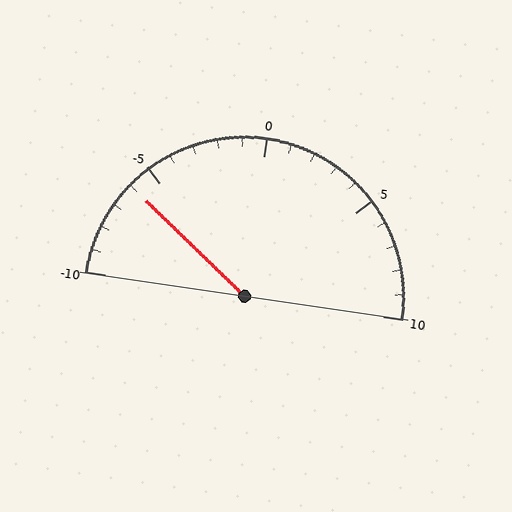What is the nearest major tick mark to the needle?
The nearest major tick mark is -5.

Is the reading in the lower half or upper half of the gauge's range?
The reading is in the lower half of the range (-10 to 10).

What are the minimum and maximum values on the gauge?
The gauge ranges from -10 to 10.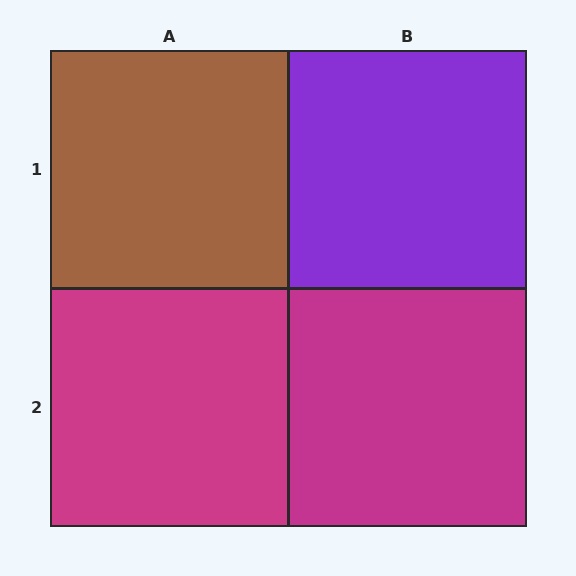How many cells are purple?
1 cell is purple.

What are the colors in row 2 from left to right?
Magenta, magenta.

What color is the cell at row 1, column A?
Brown.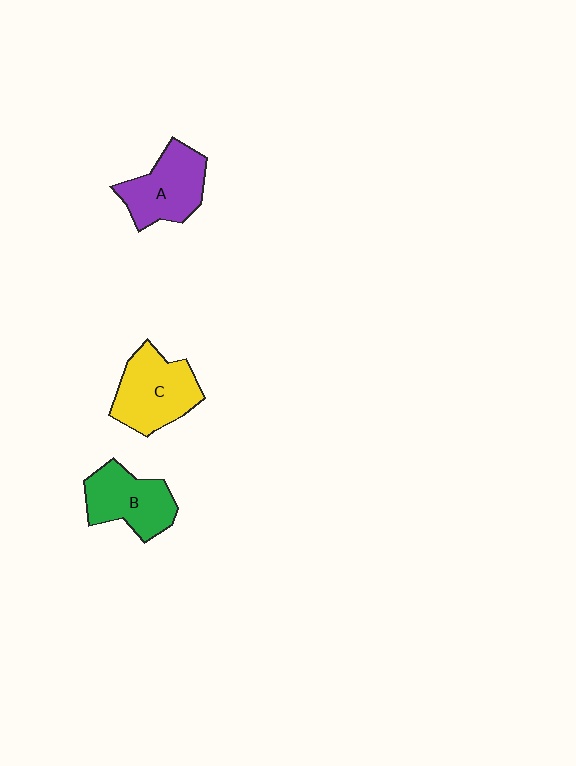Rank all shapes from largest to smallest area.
From largest to smallest: C (yellow), A (purple), B (green).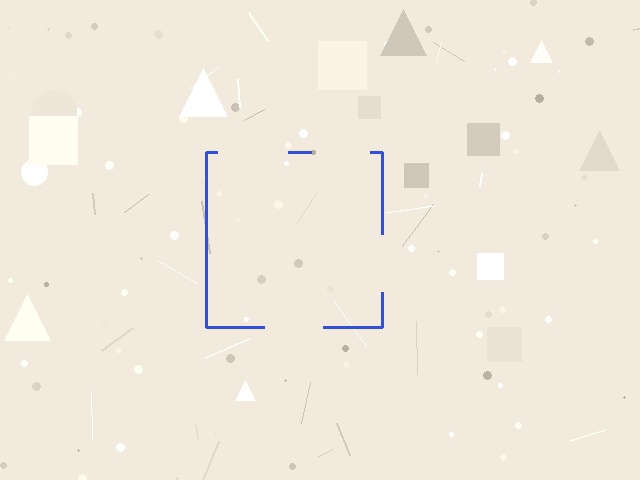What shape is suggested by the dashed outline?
The dashed outline suggests a square.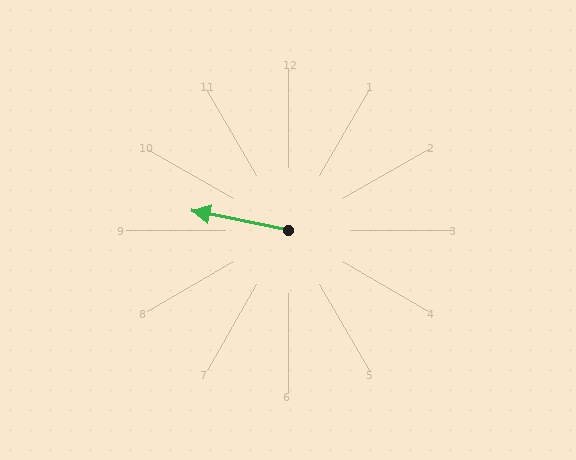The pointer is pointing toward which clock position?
Roughly 9 o'clock.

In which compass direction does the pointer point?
West.